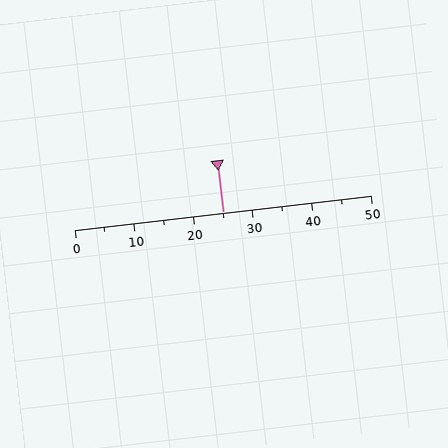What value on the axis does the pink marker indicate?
The marker indicates approximately 25.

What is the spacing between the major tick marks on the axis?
The major ticks are spaced 10 apart.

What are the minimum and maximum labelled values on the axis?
The axis runs from 0 to 50.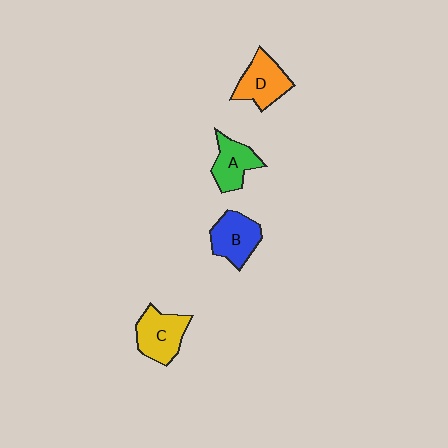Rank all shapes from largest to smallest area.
From largest to smallest: C (yellow), D (orange), B (blue), A (green).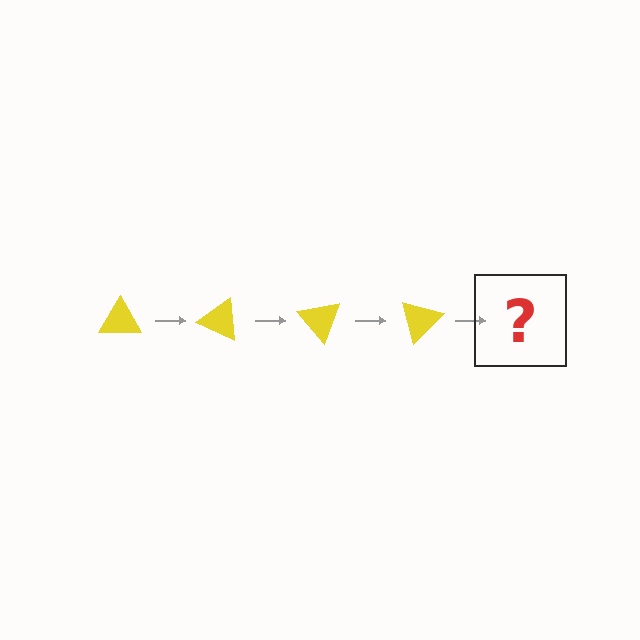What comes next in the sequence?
The next element should be a yellow triangle rotated 100 degrees.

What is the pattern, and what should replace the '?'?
The pattern is that the triangle rotates 25 degrees each step. The '?' should be a yellow triangle rotated 100 degrees.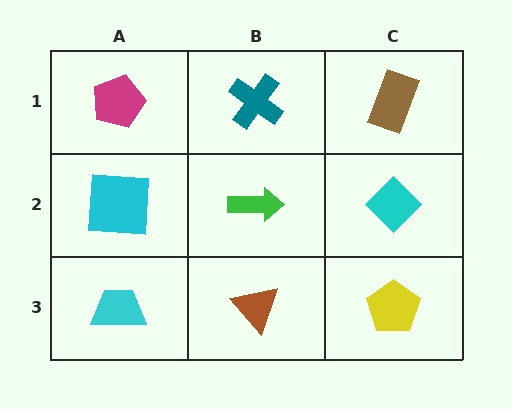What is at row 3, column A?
A cyan trapezoid.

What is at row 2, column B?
A green arrow.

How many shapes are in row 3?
3 shapes.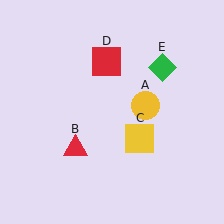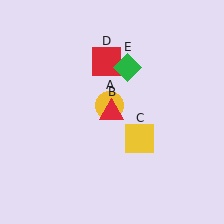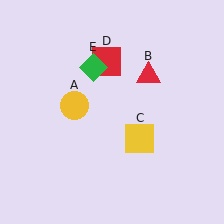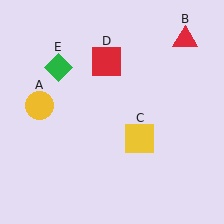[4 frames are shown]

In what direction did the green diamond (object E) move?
The green diamond (object E) moved left.